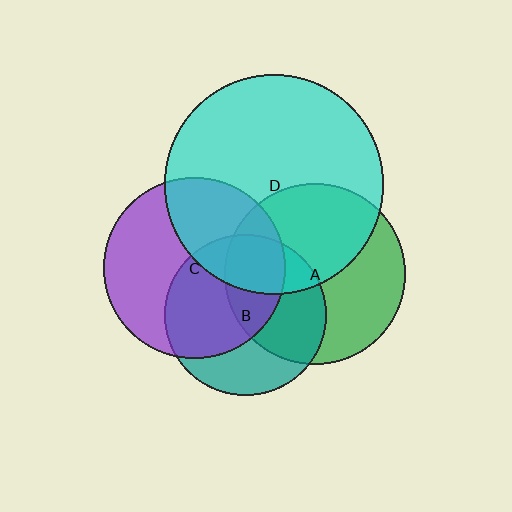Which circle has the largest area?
Circle D (cyan).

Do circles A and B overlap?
Yes.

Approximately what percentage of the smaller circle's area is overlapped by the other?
Approximately 45%.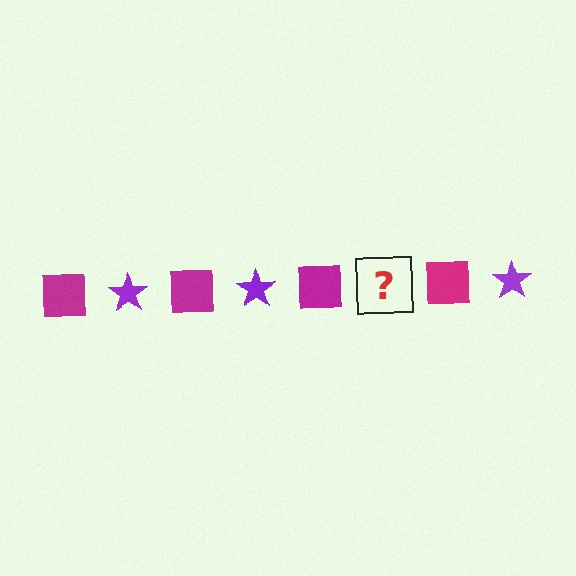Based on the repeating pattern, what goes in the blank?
The blank should be a purple star.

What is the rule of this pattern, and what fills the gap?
The rule is that the pattern alternates between magenta square and purple star. The gap should be filled with a purple star.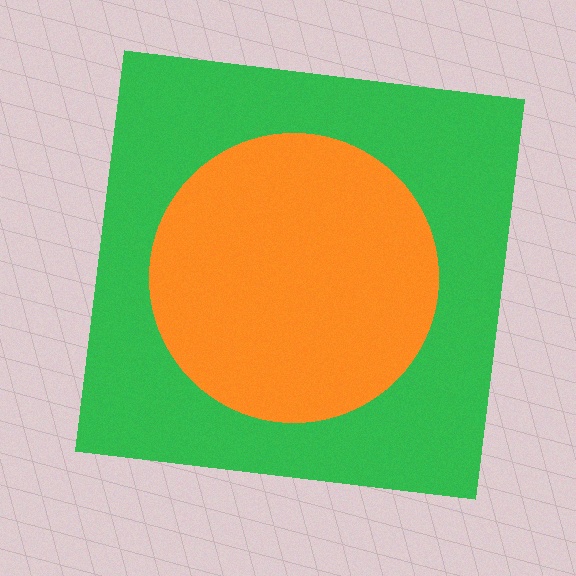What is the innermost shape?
The orange circle.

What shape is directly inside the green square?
The orange circle.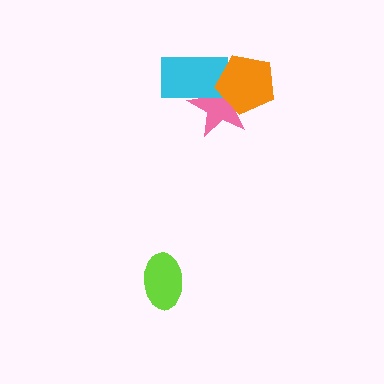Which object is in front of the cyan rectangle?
The orange pentagon is in front of the cyan rectangle.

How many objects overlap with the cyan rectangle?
2 objects overlap with the cyan rectangle.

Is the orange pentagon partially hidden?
No, no other shape covers it.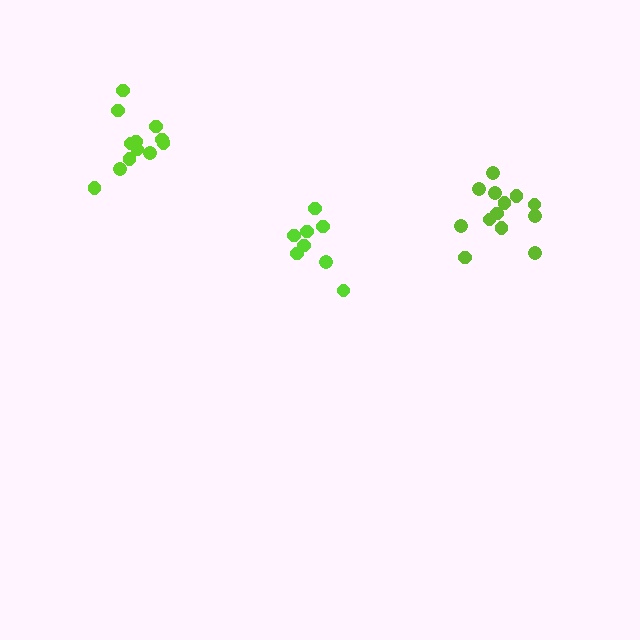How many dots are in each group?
Group 1: 12 dots, Group 2: 13 dots, Group 3: 8 dots (33 total).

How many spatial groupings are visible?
There are 3 spatial groupings.